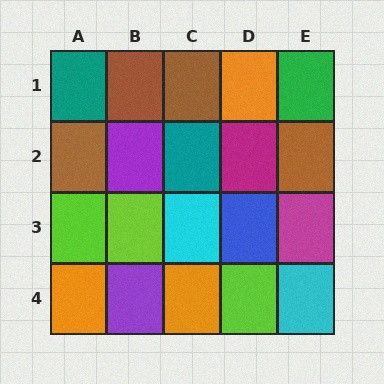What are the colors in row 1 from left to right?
Teal, brown, brown, orange, green.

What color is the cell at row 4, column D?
Lime.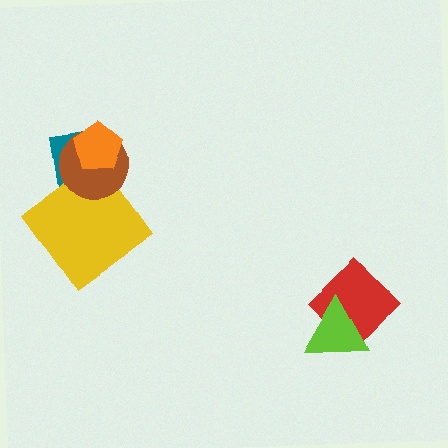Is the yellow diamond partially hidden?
Yes, it is partially covered by another shape.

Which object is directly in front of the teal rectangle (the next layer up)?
The yellow diamond is directly in front of the teal rectangle.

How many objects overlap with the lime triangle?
1 object overlaps with the lime triangle.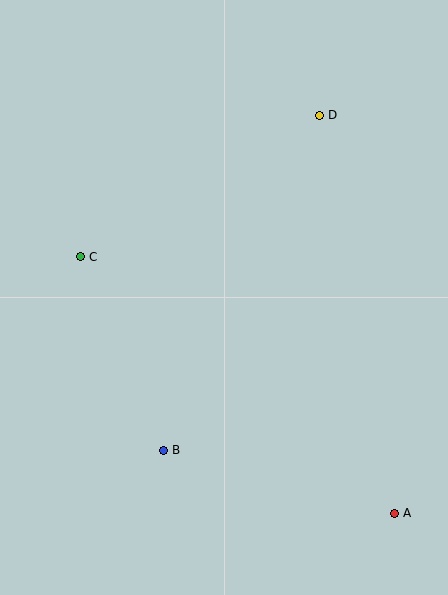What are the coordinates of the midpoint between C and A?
The midpoint between C and A is at (238, 385).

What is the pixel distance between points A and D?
The distance between A and D is 405 pixels.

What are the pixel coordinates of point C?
Point C is at (81, 257).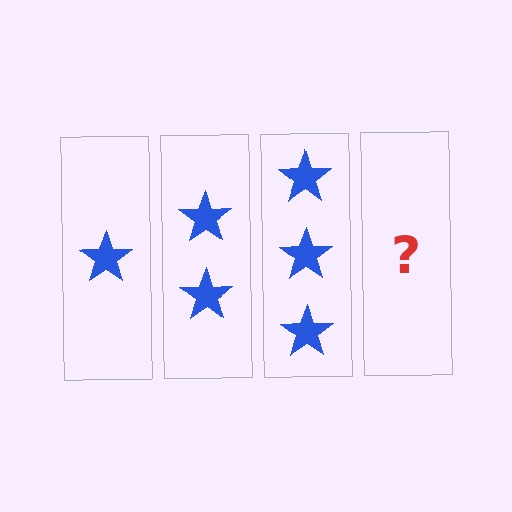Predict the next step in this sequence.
The next step is 4 stars.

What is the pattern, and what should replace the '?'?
The pattern is that each step adds one more star. The '?' should be 4 stars.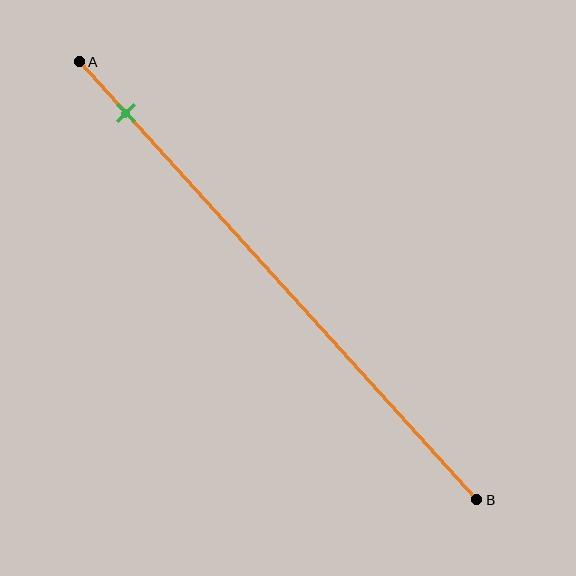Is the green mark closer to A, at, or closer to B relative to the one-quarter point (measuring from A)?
The green mark is closer to point A than the one-quarter point of segment AB.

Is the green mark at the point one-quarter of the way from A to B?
No, the mark is at about 10% from A, not at the 25% one-quarter point.